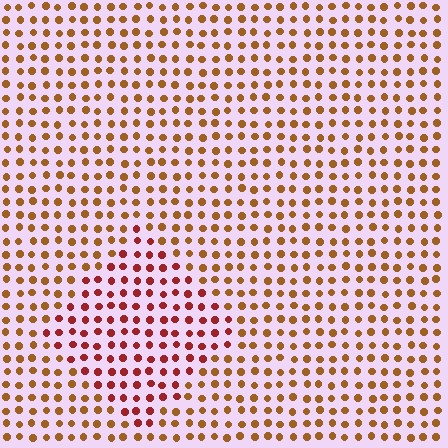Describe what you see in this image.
The image is filled with small brown elements in a uniform arrangement. A diamond-shaped region is visible where the elements are tinted to a slightly different hue, forming a subtle color boundary.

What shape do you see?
I see a diamond.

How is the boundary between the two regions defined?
The boundary is defined purely by a slight shift in hue (about 34 degrees). Spacing, size, and orientation are identical on both sides.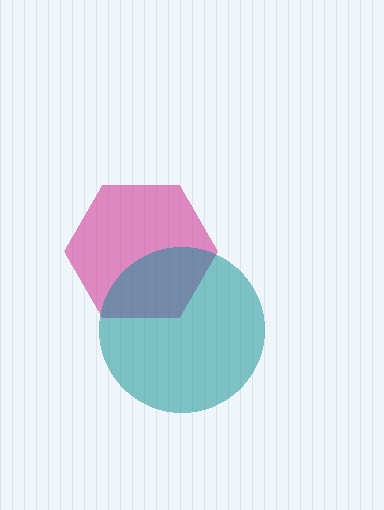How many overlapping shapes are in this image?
There are 2 overlapping shapes in the image.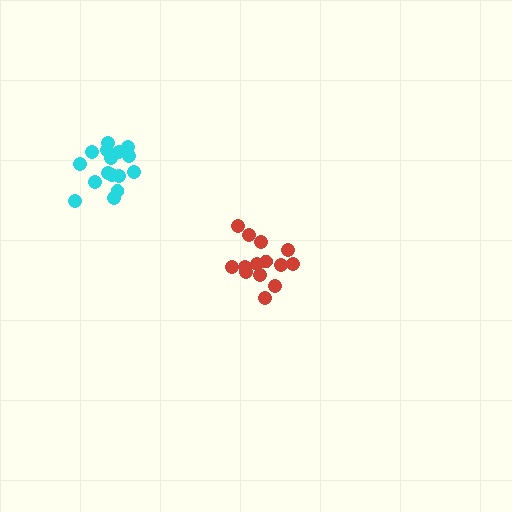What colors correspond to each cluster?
The clusters are colored: red, cyan.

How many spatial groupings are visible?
There are 2 spatial groupings.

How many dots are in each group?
Group 1: 14 dots, Group 2: 16 dots (30 total).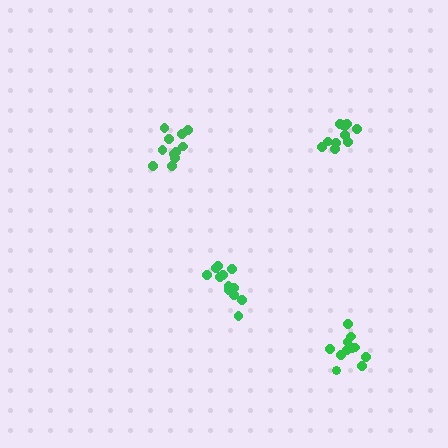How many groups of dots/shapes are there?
There are 4 groups.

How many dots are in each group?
Group 1: 11 dots, Group 2: 11 dots, Group 3: 11 dots, Group 4: 13 dots (46 total).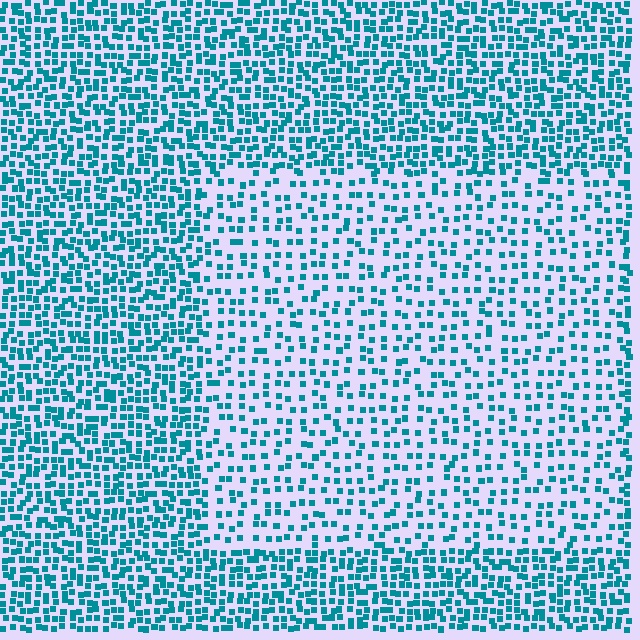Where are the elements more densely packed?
The elements are more densely packed outside the rectangle boundary.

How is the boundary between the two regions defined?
The boundary is defined by a change in element density (approximately 2.0x ratio). All elements are the same color, size, and shape.